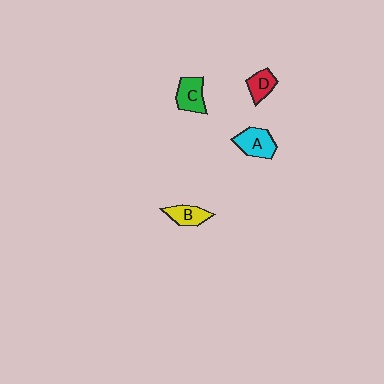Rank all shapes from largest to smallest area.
From largest to smallest: A (cyan), C (green), B (yellow), D (red).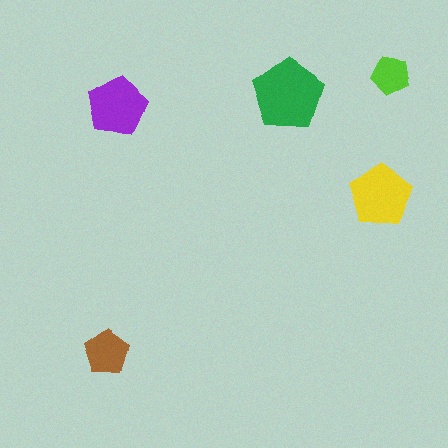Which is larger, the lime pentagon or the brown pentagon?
The brown one.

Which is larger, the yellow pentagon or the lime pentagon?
The yellow one.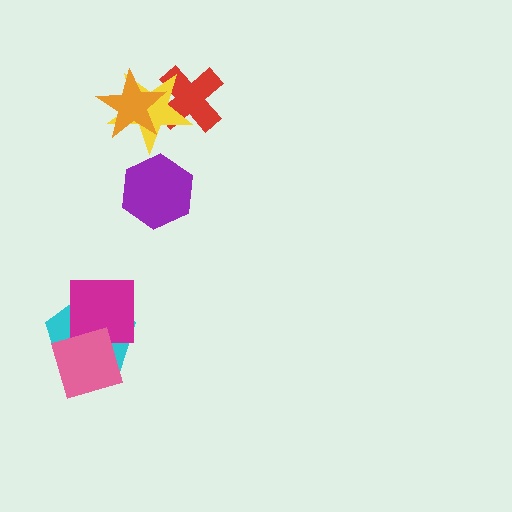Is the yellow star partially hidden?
Yes, it is partially covered by another shape.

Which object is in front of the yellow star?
The orange star is in front of the yellow star.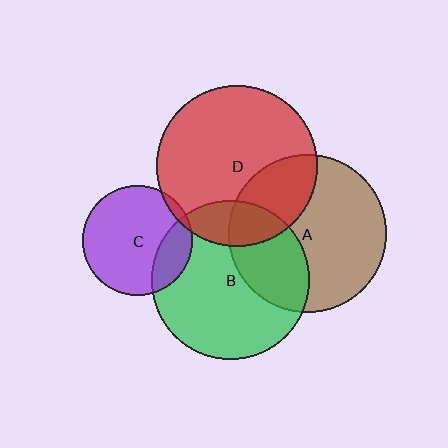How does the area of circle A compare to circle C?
Approximately 2.1 times.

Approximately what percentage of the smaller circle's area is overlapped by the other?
Approximately 25%.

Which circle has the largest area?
Circle D (red).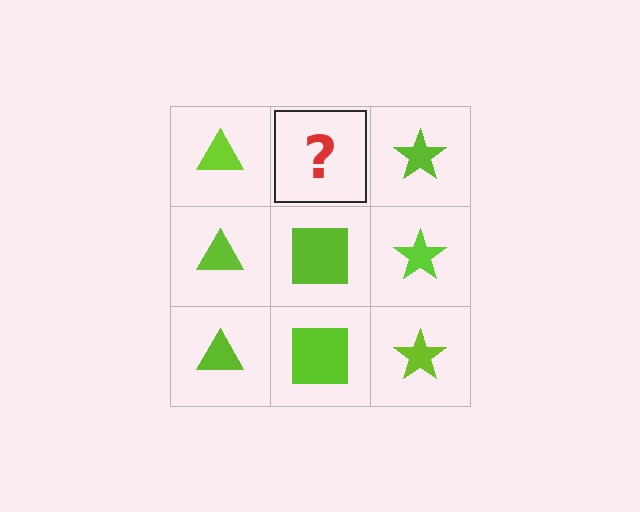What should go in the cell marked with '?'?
The missing cell should contain a lime square.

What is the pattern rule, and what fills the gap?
The rule is that each column has a consistent shape. The gap should be filled with a lime square.